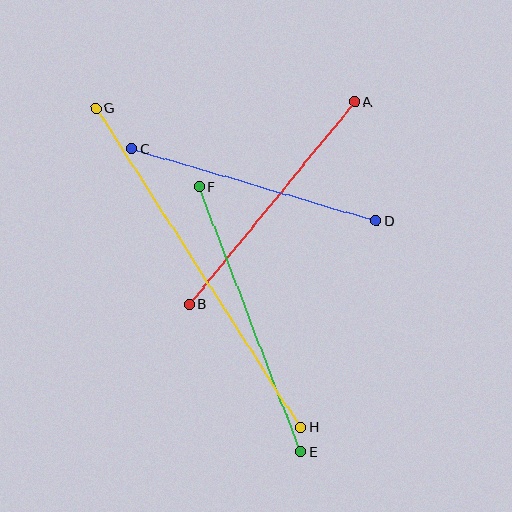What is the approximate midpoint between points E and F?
The midpoint is at approximately (250, 319) pixels.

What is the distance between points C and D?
The distance is approximately 254 pixels.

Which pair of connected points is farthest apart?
Points G and H are farthest apart.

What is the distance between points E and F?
The distance is approximately 284 pixels.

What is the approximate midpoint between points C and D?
The midpoint is at approximately (254, 185) pixels.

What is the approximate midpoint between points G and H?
The midpoint is at approximately (198, 268) pixels.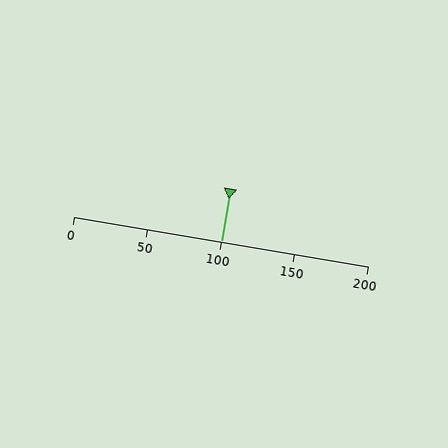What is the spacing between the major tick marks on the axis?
The major ticks are spaced 50 apart.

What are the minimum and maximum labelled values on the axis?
The axis runs from 0 to 200.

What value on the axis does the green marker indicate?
The marker indicates approximately 100.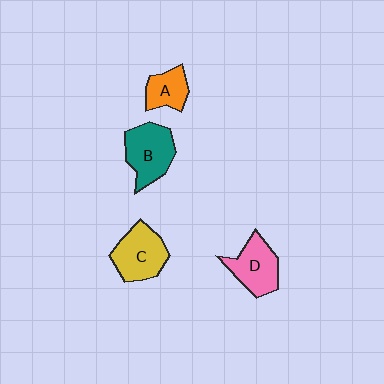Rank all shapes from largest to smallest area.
From largest to smallest: B (teal), C (yellow), D (pink), A (orange).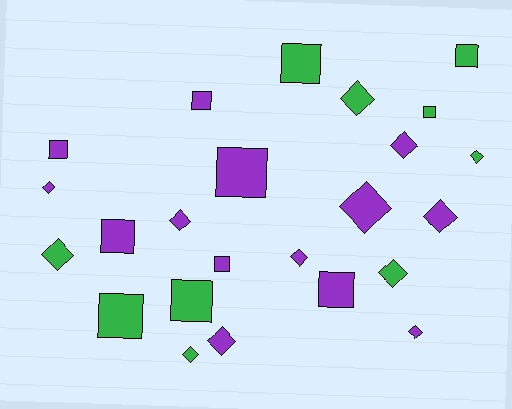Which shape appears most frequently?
Diamond, with 13 objects.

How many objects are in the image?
There are 24 objects.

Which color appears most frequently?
Purple, with 14 objects.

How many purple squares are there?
There are 6 purple squares.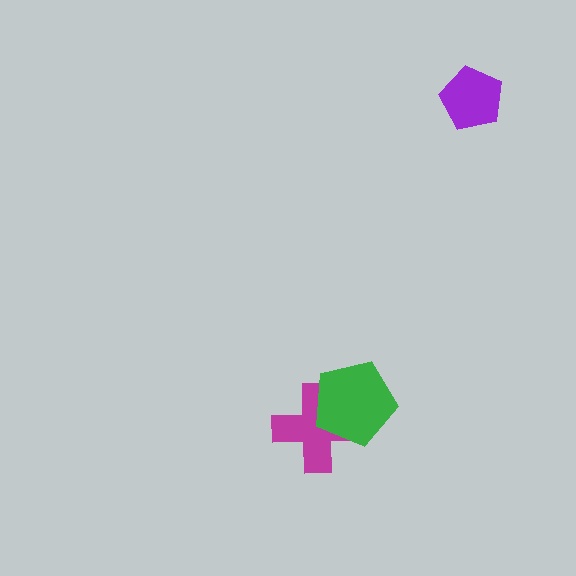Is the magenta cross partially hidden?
Yes, it is partially covered by another shape.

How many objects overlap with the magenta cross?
1 object overlaps with the magenta cross.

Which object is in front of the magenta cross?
The green pentagon is in front of the magenta cross.